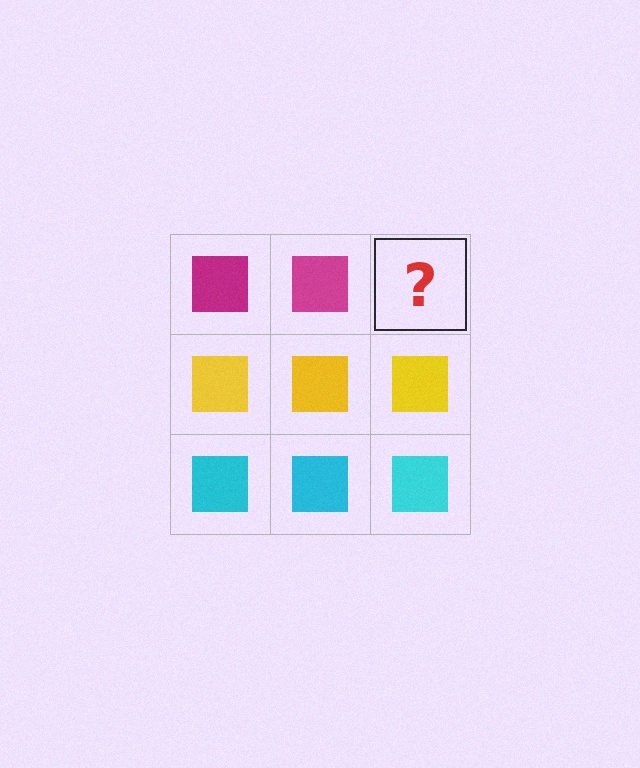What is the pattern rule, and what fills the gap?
The rule is that each row has a consistent color. The gap should be filled with a magenta square.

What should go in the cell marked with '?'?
The missing cell should contain a magenta square.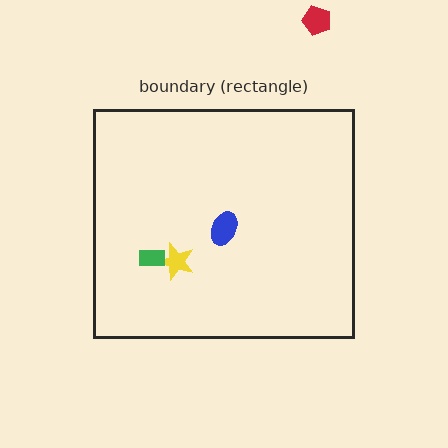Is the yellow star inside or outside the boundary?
Inside.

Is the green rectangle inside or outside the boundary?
Inside.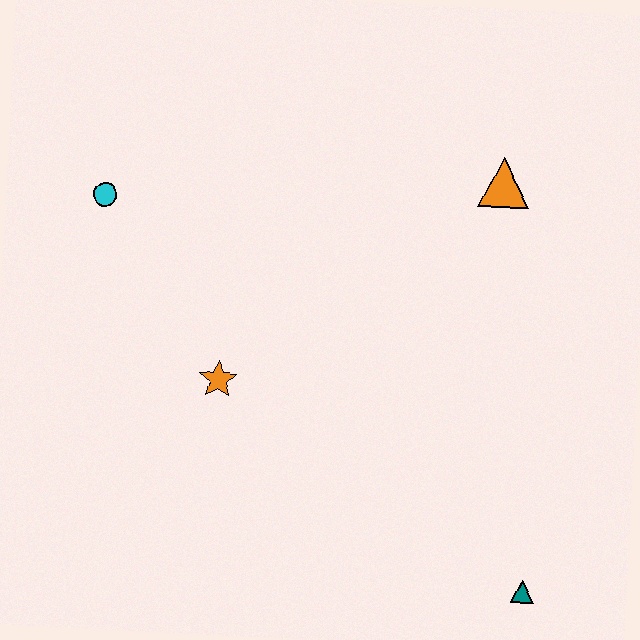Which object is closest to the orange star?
The cyan circle is closest to the orange star.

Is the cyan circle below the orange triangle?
Yes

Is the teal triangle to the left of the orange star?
No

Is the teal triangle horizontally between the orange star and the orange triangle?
No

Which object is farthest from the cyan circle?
The teal triangle is farthest from the cyan circle.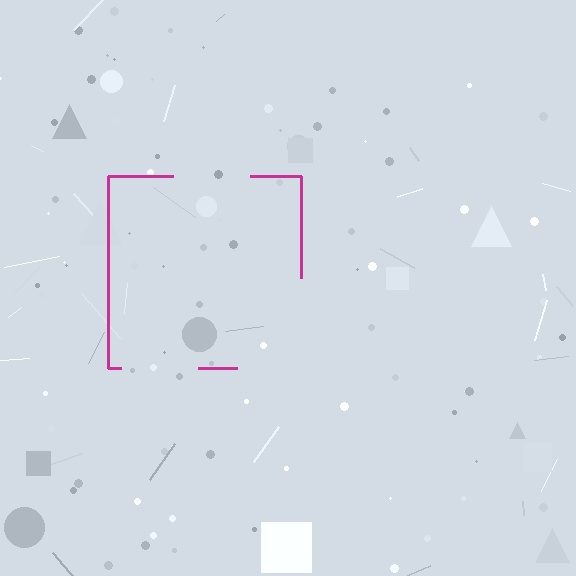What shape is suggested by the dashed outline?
The dashed outline suggests a square.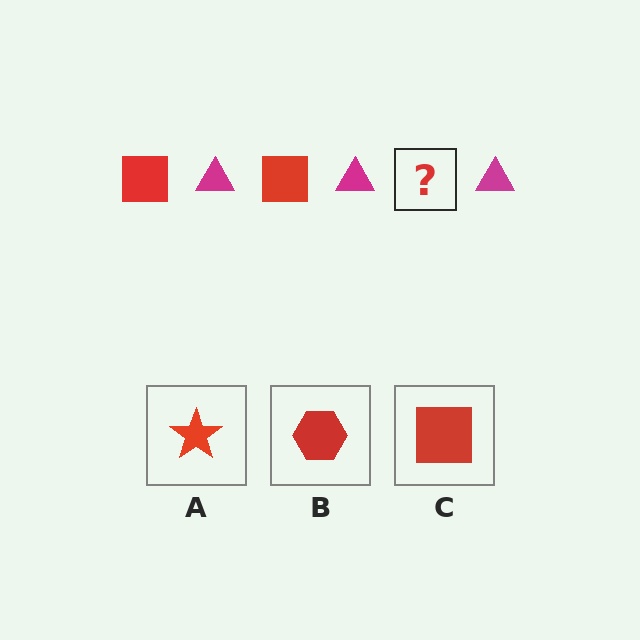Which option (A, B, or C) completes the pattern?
C.